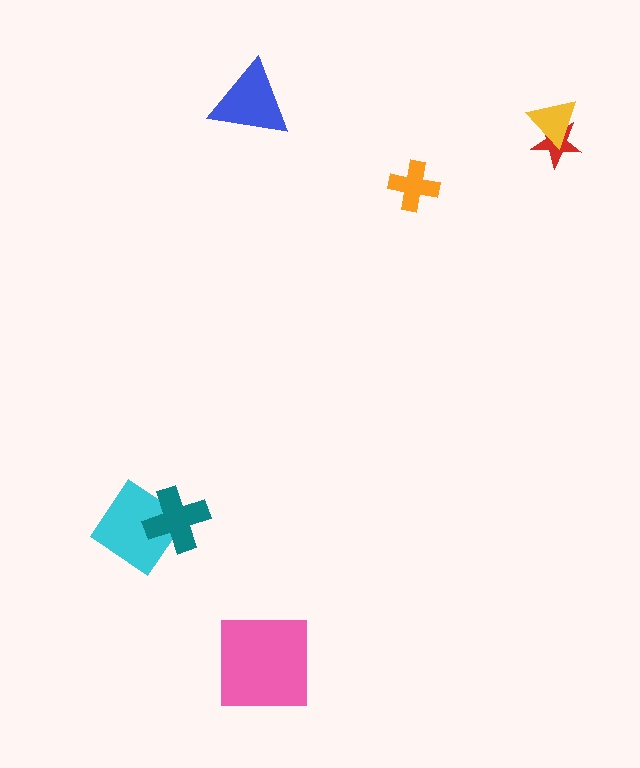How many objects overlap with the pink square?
0 objects overlap with the pink square.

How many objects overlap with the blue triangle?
0 objects overlap with the blue triangle.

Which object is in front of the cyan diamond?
The teal cross is in front of the cyan diamond.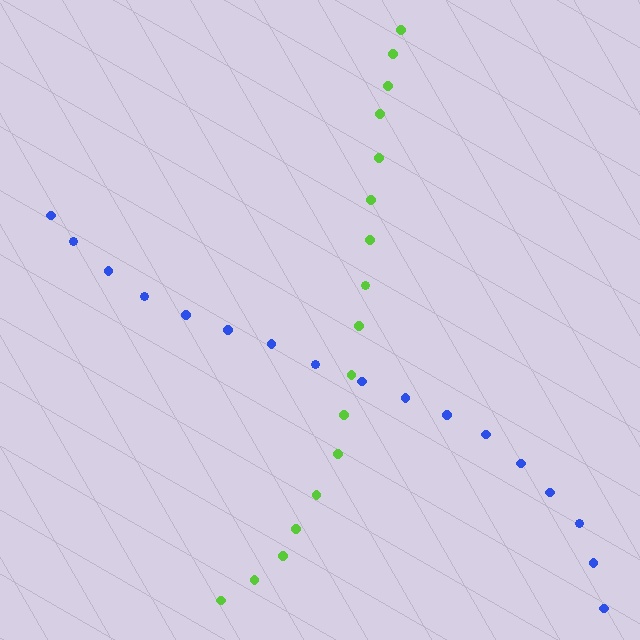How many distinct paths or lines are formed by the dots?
There are 2 distinct paths.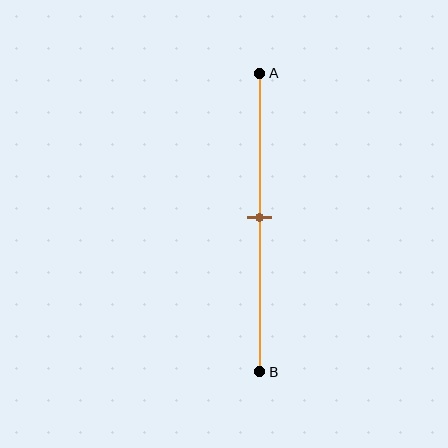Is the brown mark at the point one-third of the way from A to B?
No, the mark is at about 50% from A, not at the 33% one-third point.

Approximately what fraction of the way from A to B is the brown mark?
The brown mark is approximately 50% of the way from A to B.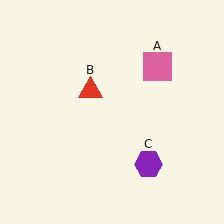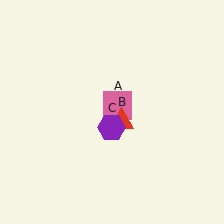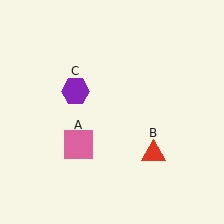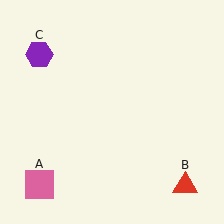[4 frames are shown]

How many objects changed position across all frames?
3 objects changed position: pink square (object A), red triangle (object B), purple hexagon (object C).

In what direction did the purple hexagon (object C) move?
The purple hexagon (object C) moved up and to the left.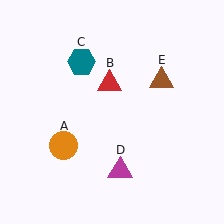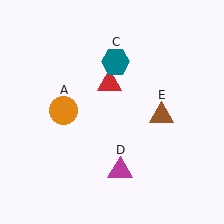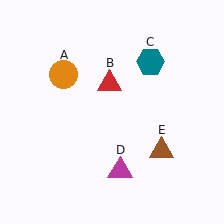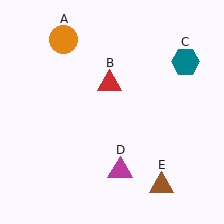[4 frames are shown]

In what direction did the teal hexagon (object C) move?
The teal hexagon (object C) moved right.